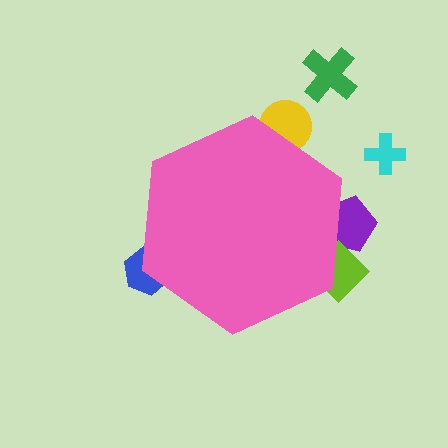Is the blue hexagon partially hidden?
Yes, the blue hexagon is partially hidden behind the pink hexagon.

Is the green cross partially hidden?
No, the green cross is fully visible.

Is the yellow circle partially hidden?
Yes, the yellow circle is partially hidden behind the pink hexagon.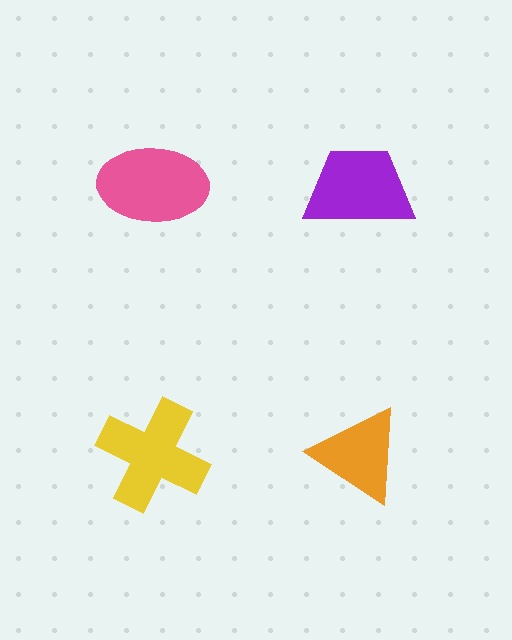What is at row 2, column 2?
An orange triangle.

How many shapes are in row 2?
2 shapes.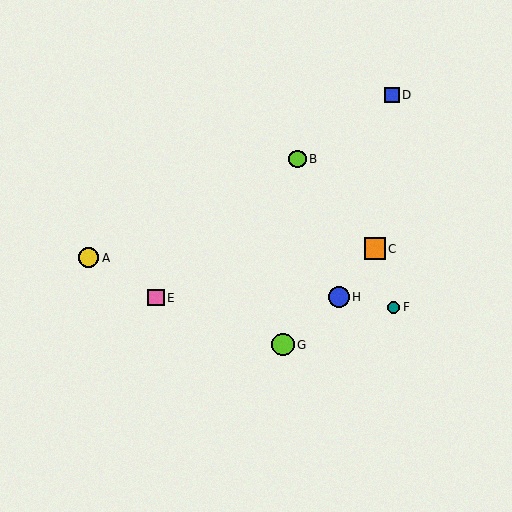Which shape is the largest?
The lime circle (labeled G) is the largest.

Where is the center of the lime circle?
The center of the lime circle is at (298, 159).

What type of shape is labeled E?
Shape E is a pink square.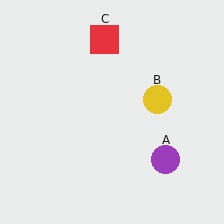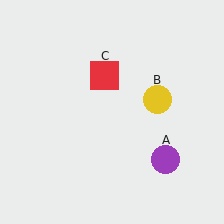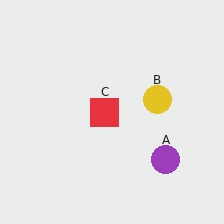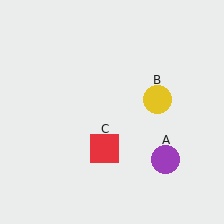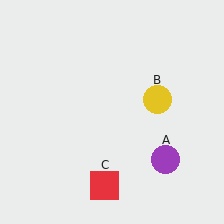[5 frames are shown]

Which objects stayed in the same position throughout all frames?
Purple circle (object A) and yellow circle (object B) remained stationary.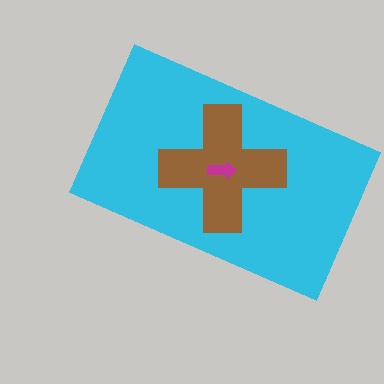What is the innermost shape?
The magenta arrow.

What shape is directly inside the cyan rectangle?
The brown cross.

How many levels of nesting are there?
3.